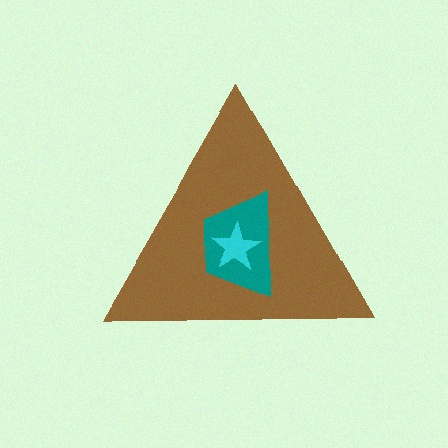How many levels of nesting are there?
3.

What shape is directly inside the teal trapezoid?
The cyan star.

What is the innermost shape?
The cyan star.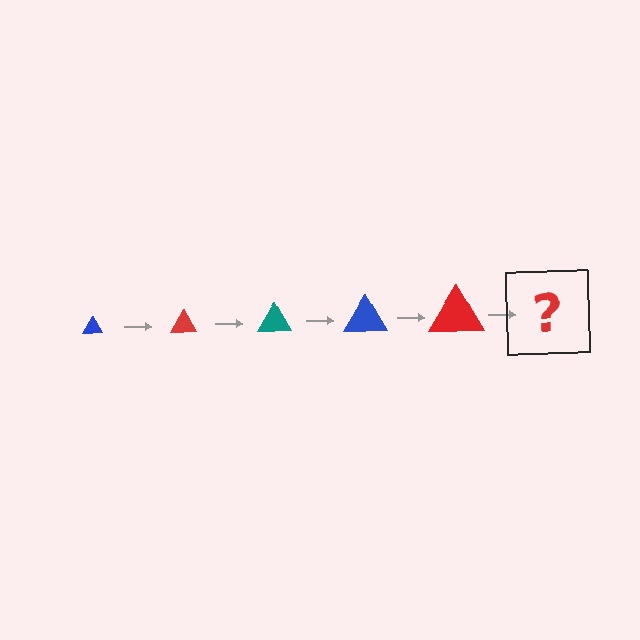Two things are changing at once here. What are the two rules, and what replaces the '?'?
The two rules are that the triangle grows larger each step and the color cycles through blue, red, and teal. The '?' should be a teal triangle, larger than the previous one.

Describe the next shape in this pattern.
It should be a teal triangle, larger than the previous one.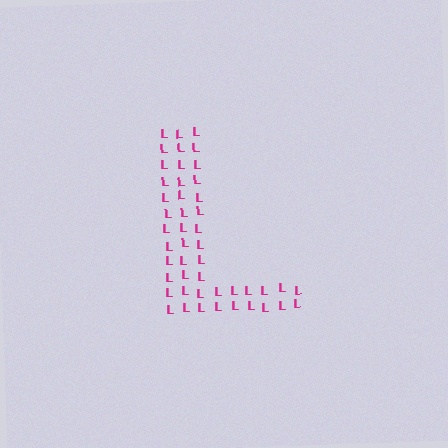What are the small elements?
The small elements are letter L's.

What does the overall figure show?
The overall figure shows the letter L.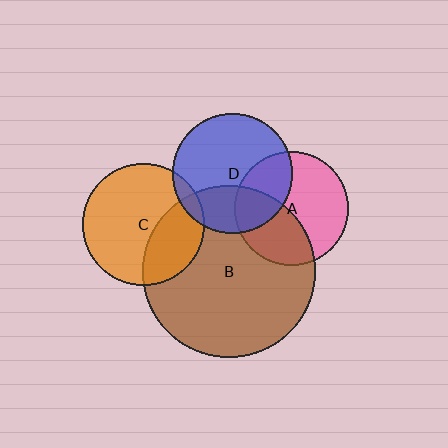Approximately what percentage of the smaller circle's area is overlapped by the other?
Approximately 30%.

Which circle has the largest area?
Circle B (brown).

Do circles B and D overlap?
Yes.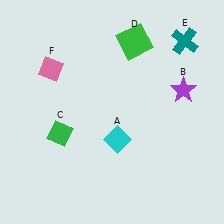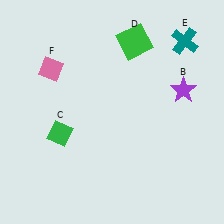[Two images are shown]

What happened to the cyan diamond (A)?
The cyan diamond (A) was removed in Image 2. It was in the bottom-right area of Image 1.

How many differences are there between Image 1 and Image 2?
There is 1 difference between the two images.